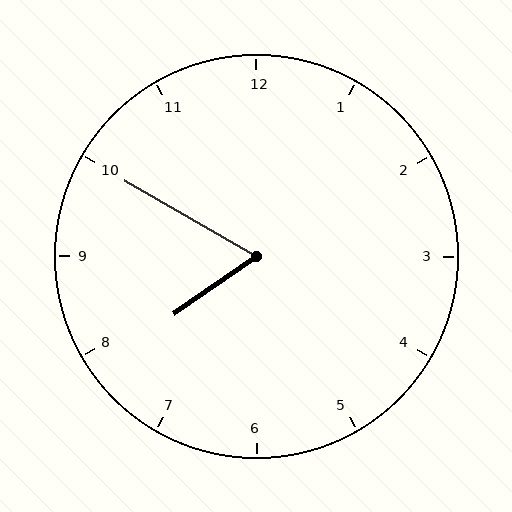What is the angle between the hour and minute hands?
Approximately 65 degrees.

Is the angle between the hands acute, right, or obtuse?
It is acute.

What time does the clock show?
7:50.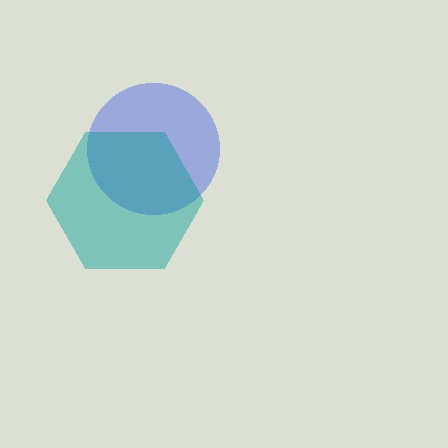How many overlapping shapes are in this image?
There are 2 overlapping shapes in the image.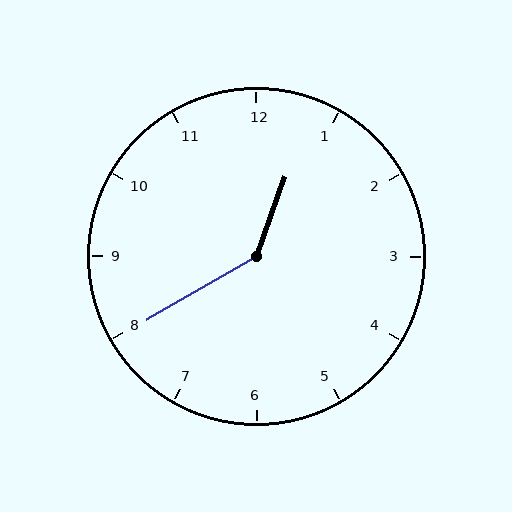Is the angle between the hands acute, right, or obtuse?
It is obtuse.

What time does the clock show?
12:40.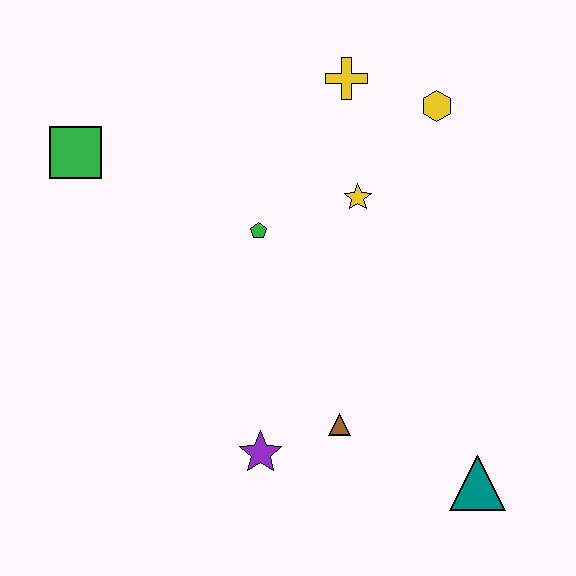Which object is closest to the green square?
The green pentagon is closest to the green square.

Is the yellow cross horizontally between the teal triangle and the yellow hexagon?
No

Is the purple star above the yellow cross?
No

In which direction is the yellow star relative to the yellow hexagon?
The yellow star is below the yellow hexagon.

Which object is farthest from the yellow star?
The teal triangle is farthest from the yellow star.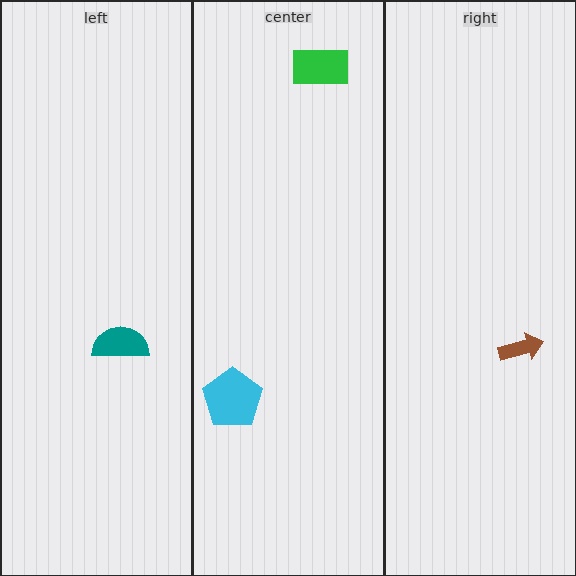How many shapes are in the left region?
1.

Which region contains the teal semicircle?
The left region.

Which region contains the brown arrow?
The right region.